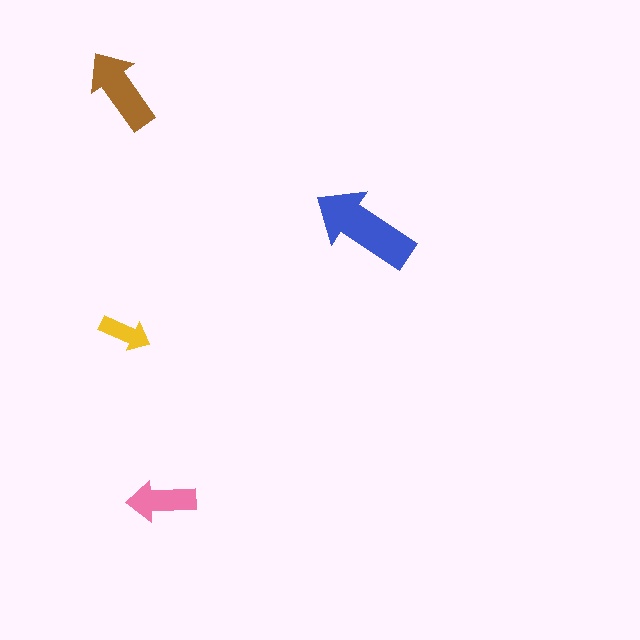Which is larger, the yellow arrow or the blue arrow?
The blue one.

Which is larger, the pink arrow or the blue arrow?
The blue one.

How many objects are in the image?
There are 4 objects in the image.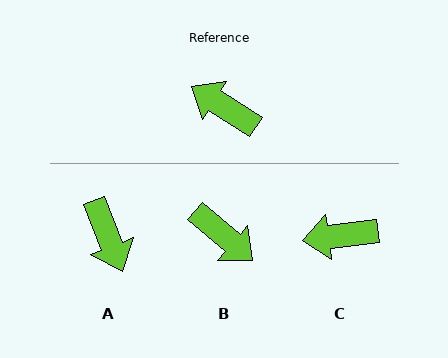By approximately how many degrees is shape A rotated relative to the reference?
Approximately 144 degrees counter-clockwise.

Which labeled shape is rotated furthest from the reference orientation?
B, about 172 degrees away.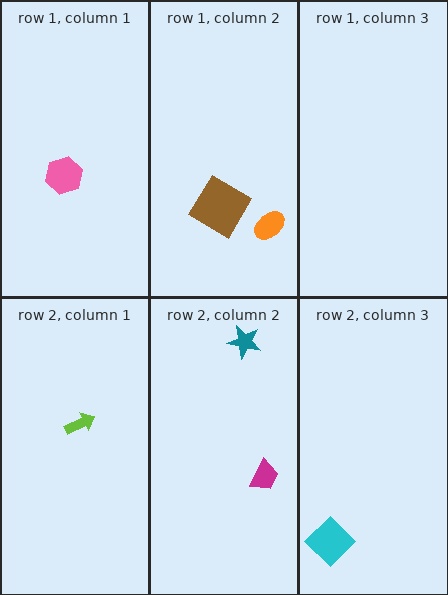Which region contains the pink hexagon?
The row 1, column 1 region.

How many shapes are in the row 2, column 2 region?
2.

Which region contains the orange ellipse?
The row 1, column 2 region.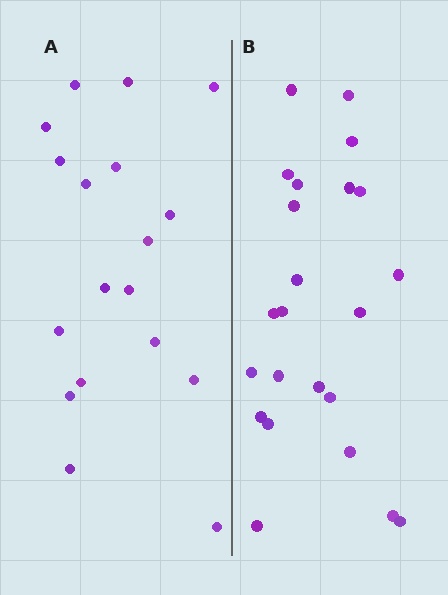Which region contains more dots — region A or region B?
Region B (the right region) has more dots.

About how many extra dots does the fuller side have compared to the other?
Region B has about 5 more dots than region A.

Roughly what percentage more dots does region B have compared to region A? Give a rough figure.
About 30% more.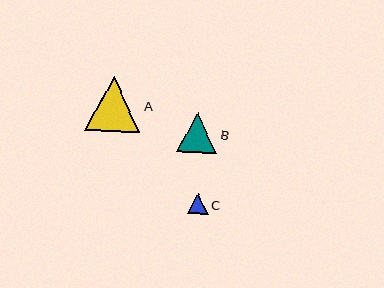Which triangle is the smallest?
Triangle C is the smallest with a size of approximately 21 pixels.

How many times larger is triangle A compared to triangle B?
Triangle A is approximately 1.4 times the size of triangle B.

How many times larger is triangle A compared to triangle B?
Triangle A is approximately 1.4 times the size of triangle B.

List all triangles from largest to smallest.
From largest to smallest: A, B, C.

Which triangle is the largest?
Triangle A is the largest with a size of approximately 55 pixels.